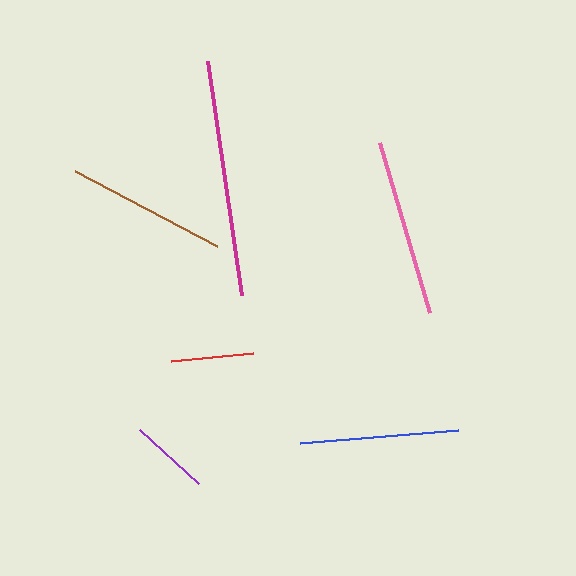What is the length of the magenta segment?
The magenta segment is approximately 236 pixels long.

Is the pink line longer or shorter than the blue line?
The pink line is longer than the blue line.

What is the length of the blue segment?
The blue segment is approximately 159 pixels long.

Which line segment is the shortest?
The purple line is the shortest at approximately 80 pixels.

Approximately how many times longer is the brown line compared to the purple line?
The brown line is approximately 2.0 times the length of the purple line.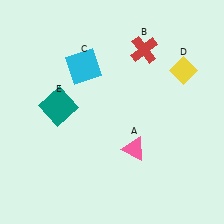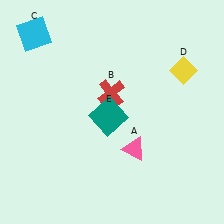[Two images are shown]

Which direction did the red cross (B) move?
The red cross (B) moved down.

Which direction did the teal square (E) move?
The teal square (E) moved right.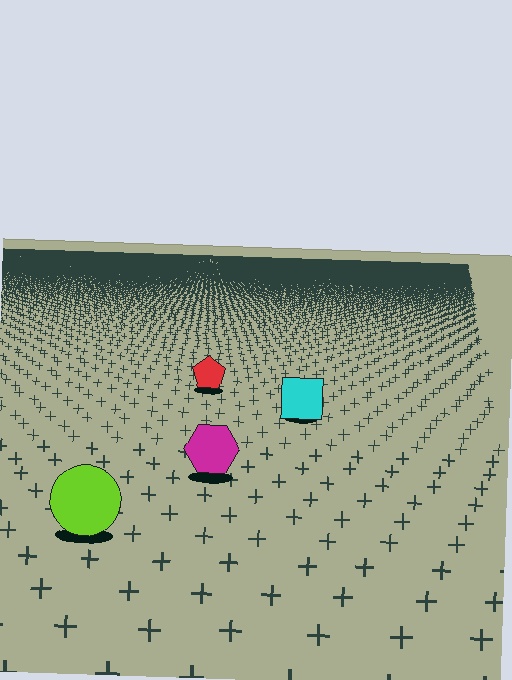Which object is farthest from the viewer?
The red pentagon is farthest from the viewer. It appears smaller and the ground texture around it is denser.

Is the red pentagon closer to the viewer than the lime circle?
No. The lime circle is closer — you can tell from the texture gradient: the ground texture is coarser near it.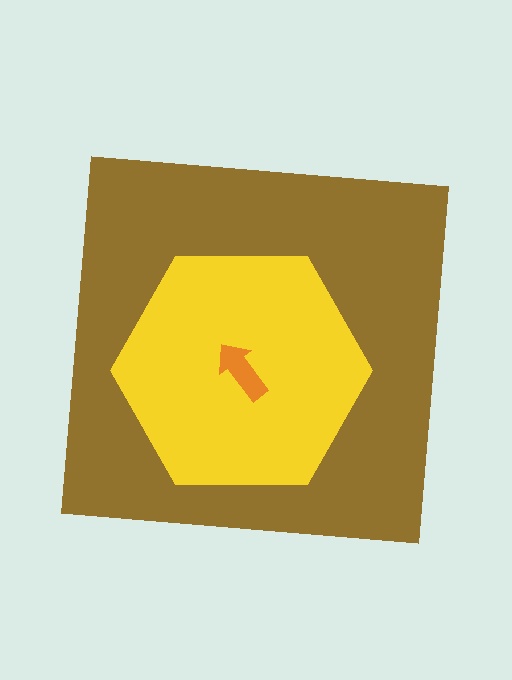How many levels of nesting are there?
3.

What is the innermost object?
The orange arrow.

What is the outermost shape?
The brown square.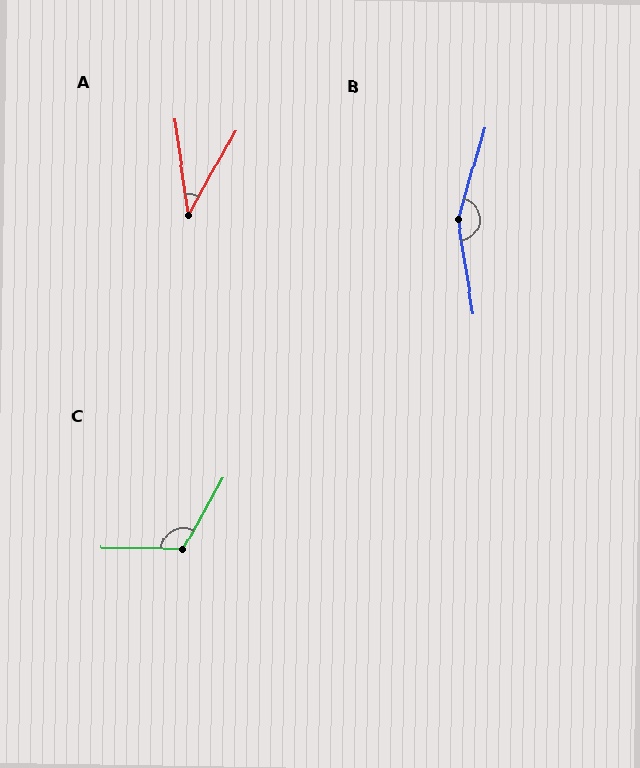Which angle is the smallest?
A, at approximately 37 degrees.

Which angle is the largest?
B, at approximately 155 degrees.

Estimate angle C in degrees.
Approximately 118 degrees.